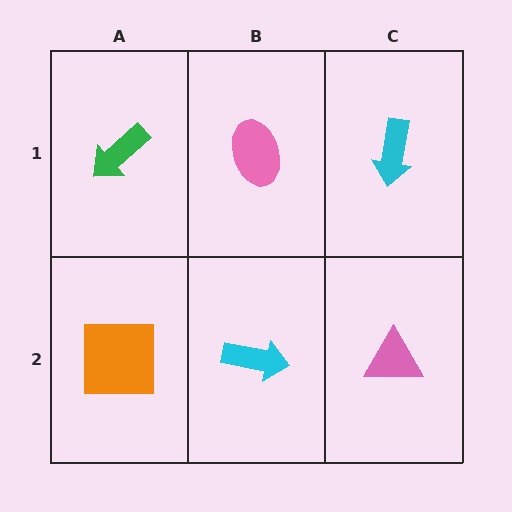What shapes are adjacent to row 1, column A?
An orange square (row 2, column A), a pink ellipse (row 1, column B).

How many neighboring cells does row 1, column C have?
2.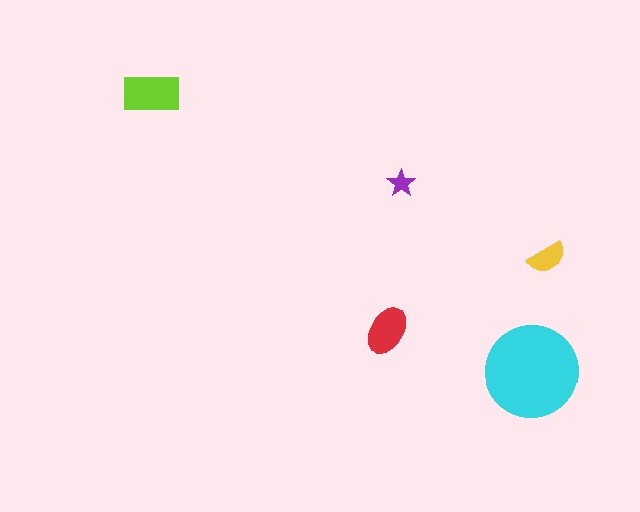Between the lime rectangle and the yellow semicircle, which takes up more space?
The lime rectangle.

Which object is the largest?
The cyan circle.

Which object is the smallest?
The purple star.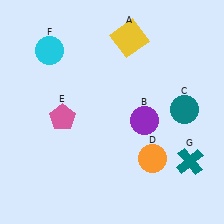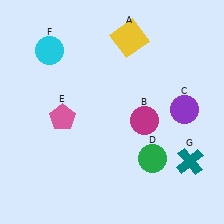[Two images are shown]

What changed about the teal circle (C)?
In Image 1, C is teal. In Image 2, it changed to purple.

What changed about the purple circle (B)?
In Image 1, B is purple. In Image 2, it changed to magenta.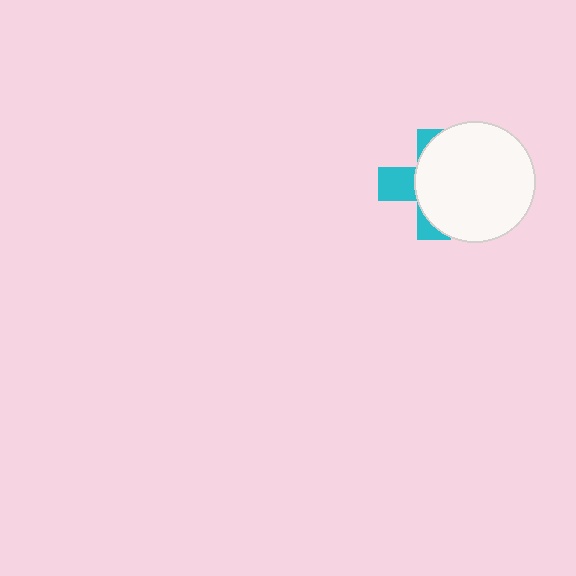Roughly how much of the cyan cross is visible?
A small part of it is visible (roughly 32%).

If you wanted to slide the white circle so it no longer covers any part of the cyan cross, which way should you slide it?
Slide it right — that is the most direct way to separate the two shapes.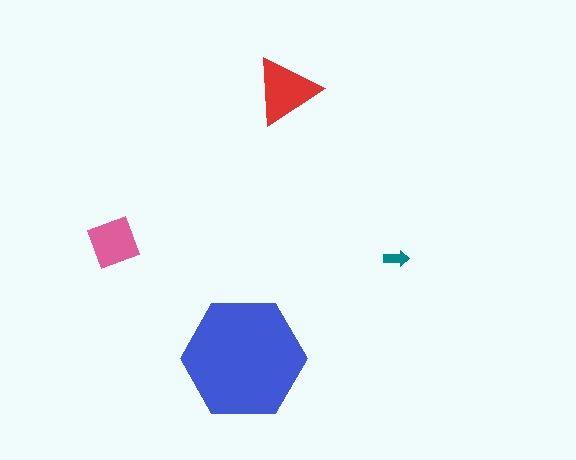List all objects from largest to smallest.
The blue hexagon, the red triangle, the pink square, the teal arrow.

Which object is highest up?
The red triangle is topmost.